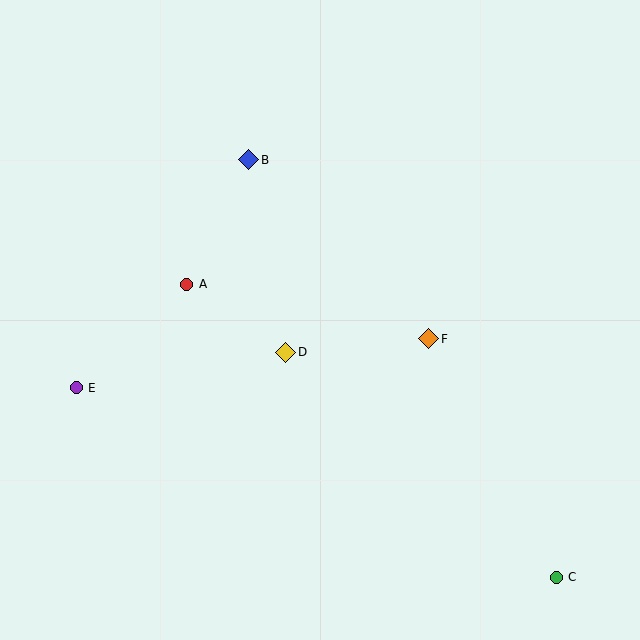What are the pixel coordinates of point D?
Point D is at (286, 352).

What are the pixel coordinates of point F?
Point F is at (429, 339).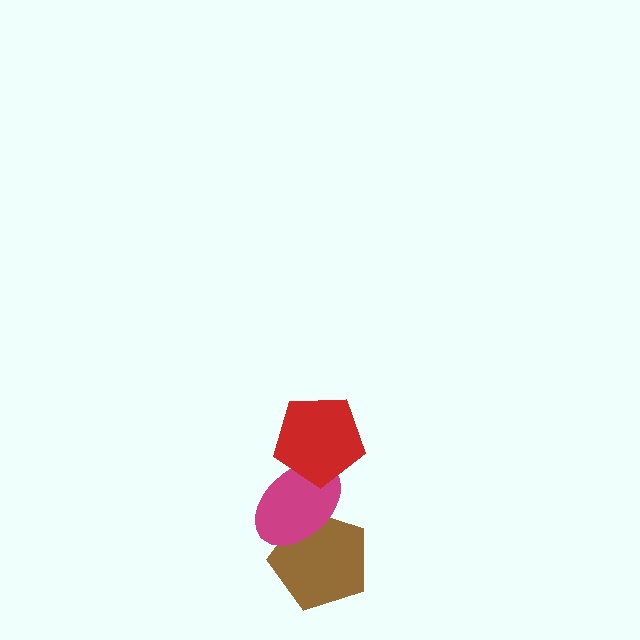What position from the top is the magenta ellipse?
The magenta ellipse is 2nd from the top.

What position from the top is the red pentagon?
The red pentagon is 1st from the top.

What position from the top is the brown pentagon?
The brown pentagon is 3rd from the top.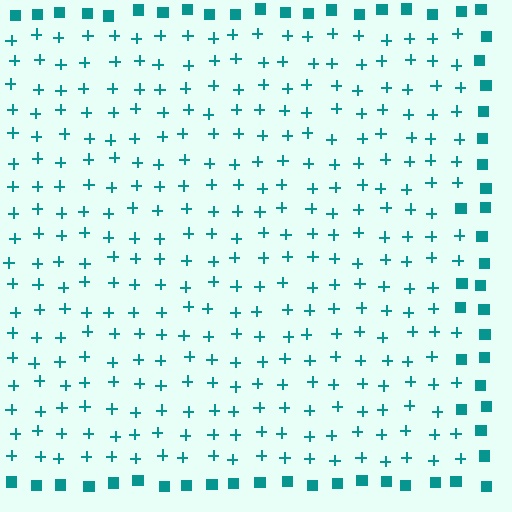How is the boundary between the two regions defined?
The boundary is defined by a change in element shape: plus signs inside vs. squares outside. All elements share the same color and spacing.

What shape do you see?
I see a rectangle.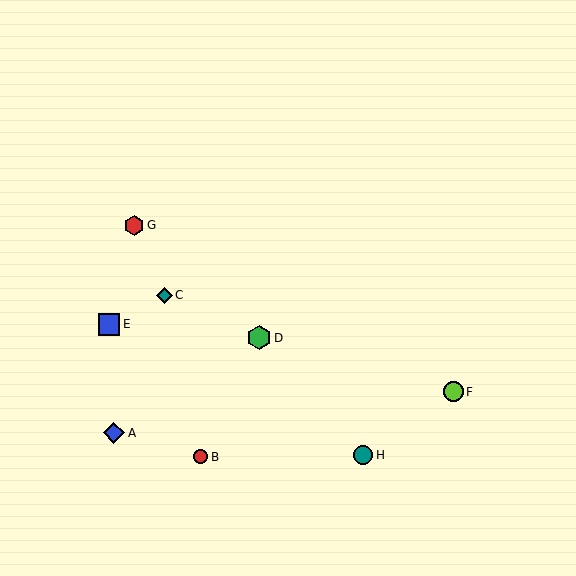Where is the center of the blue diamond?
The center of the blue diamond is at (114, 433).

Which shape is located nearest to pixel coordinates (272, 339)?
The green hexagon (labeled D) at (259, 338) is nearest to that location.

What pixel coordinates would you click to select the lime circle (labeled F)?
Click at (453, 392) to select the lime circle F.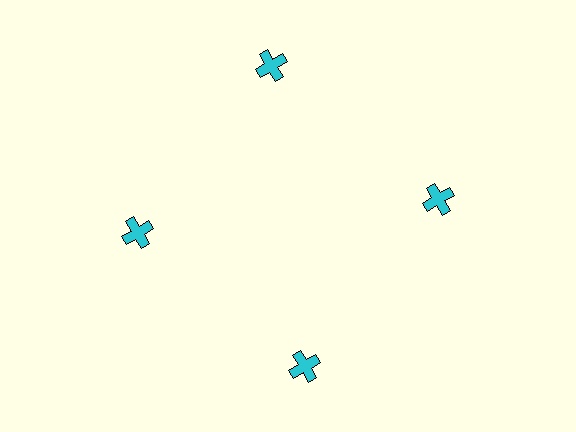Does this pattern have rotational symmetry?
Yes, this pattern has 4-fold rotational symmetry. It looks the same after rotating 90 degrees around the center.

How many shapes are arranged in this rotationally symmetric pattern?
There are 4 shapes, arranged in 4 groups of 1.